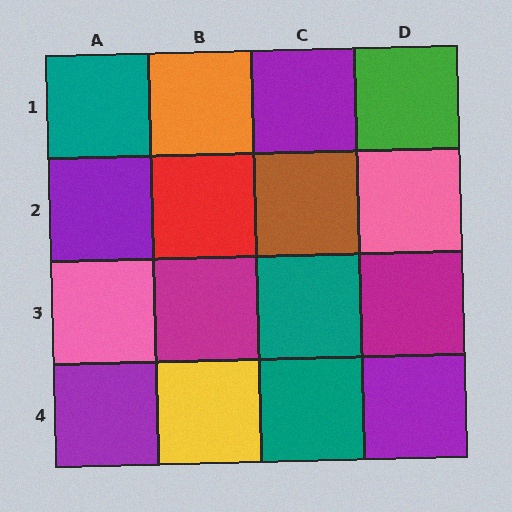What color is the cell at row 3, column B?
Magenta.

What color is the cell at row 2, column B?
Red.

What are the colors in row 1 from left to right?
Teal, orange, purple, green.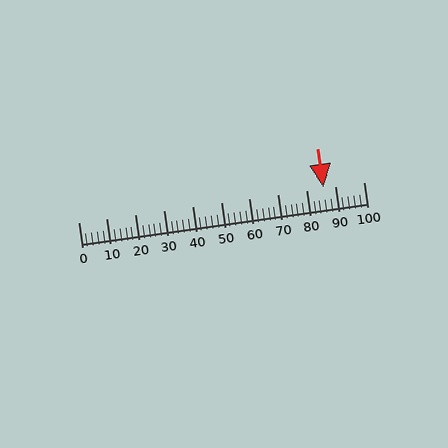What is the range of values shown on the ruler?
The ruler shows values from 0 to 100.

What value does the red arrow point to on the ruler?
The red arrow points to approximately 86.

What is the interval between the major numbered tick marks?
The major tick marks are spaced 10 units apart.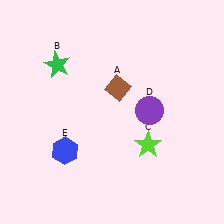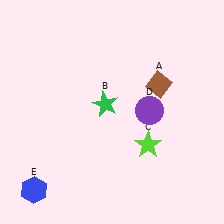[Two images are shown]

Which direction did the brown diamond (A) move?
The brown diamond (A) moved right.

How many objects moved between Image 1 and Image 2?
3 objects moved between the two images.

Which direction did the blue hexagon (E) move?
The blue hexagon (E) moved down.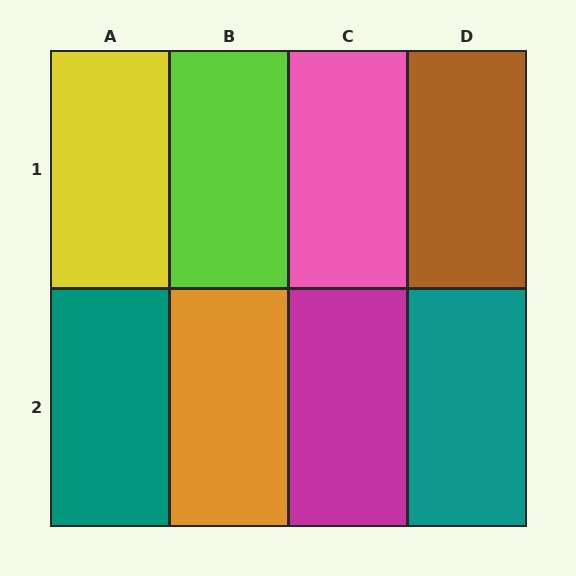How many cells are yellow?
1 cell is yellow.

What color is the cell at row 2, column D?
Teal.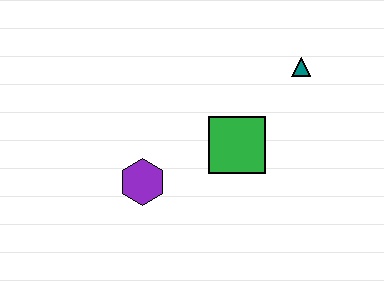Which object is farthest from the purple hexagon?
The teal triangle is farthest from the purple hexagon.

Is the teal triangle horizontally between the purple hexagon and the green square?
No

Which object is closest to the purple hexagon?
The green square is closest to the purple hexagon.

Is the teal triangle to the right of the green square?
Yes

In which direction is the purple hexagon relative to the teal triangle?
The purple hexagon is to the left of the teal triangle.